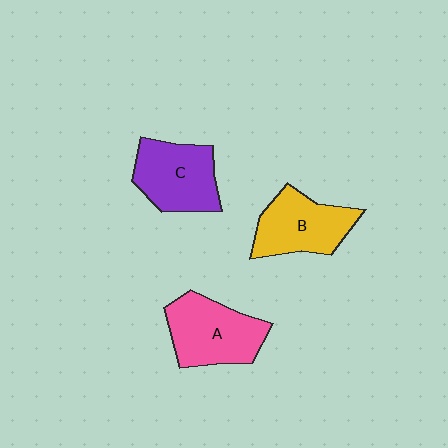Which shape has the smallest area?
Shape B (yellow).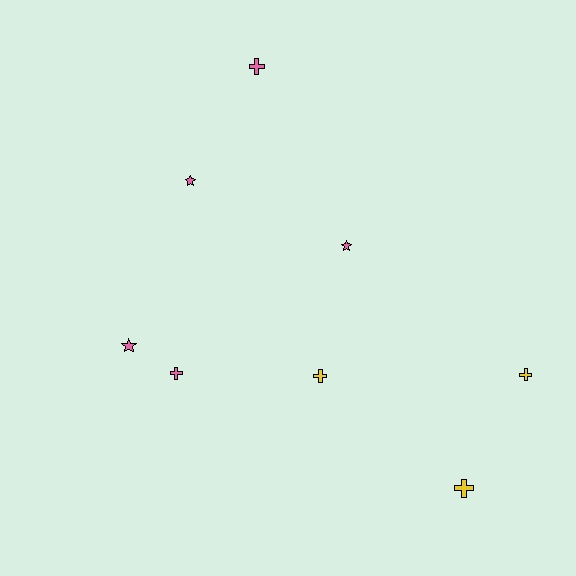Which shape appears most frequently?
Cross, with 5 objects.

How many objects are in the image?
There are 8 objects.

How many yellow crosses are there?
There are 3 yellow crosses.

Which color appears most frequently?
Pink, with 5 objects.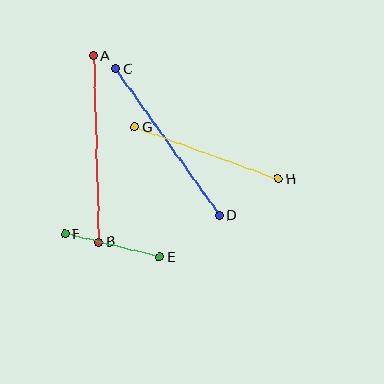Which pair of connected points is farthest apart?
Points A and B are farthest apart.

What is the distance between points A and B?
The distance is approximately 186 pixels.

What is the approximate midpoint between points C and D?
The midpoint is at approximately (167, 142) pixels.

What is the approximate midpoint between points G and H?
The midpoint is at approximately (207, 153) pixels.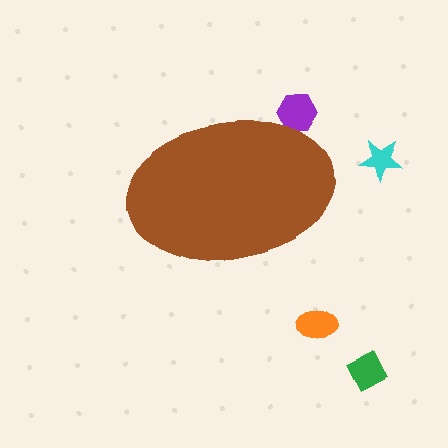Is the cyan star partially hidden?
No, the cyan star is fully visible.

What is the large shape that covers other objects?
A brown ellipse.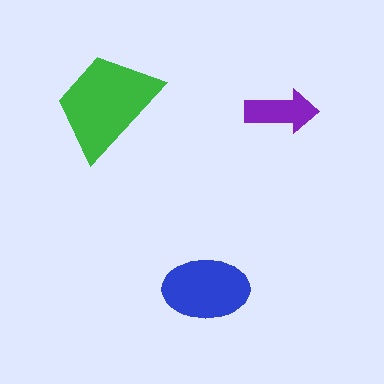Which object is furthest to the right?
The purple arrow is rightmost.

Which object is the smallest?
The purple arrow.